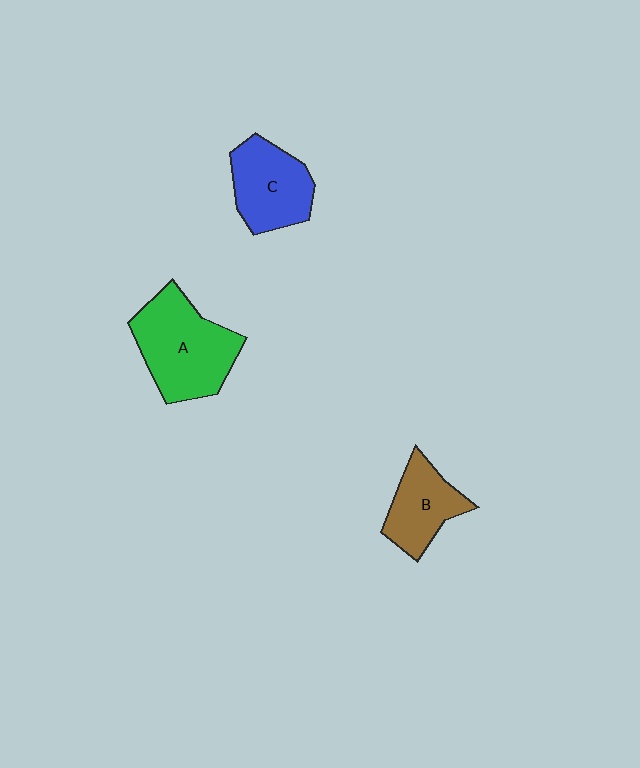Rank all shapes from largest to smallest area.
From largest to smallest: A (green), C (blue), B (brown).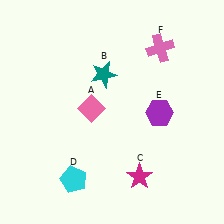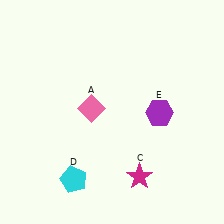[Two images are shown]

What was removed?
The teal star (B), the pink cross (F) were removed in Image 2.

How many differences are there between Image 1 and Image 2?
There are 2 differences between the two images.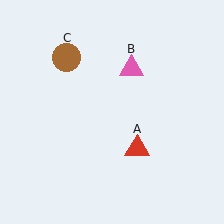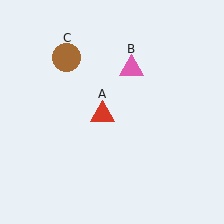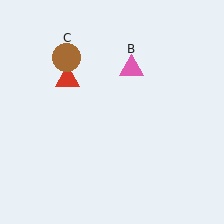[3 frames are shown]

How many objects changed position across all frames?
1 object changed position: red triangle (object A).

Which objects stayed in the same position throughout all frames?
Pink triangle (object B) and brown circle (object C) remained stationary.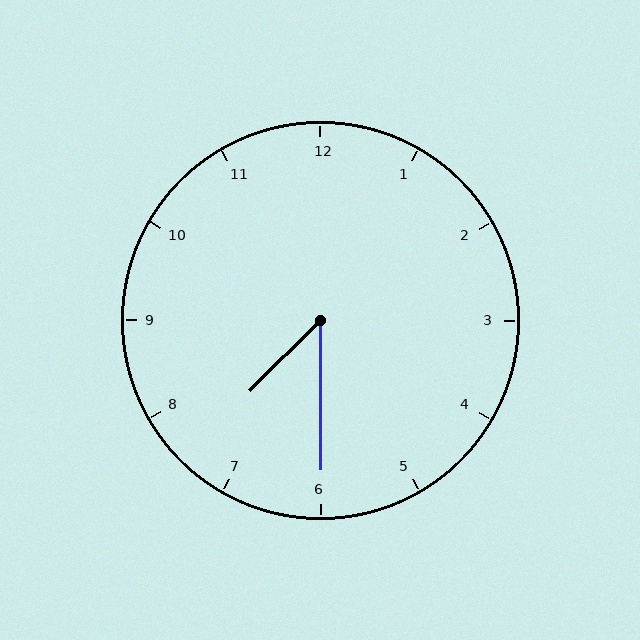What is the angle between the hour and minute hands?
Approximately 45 degrees.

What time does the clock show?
7:30.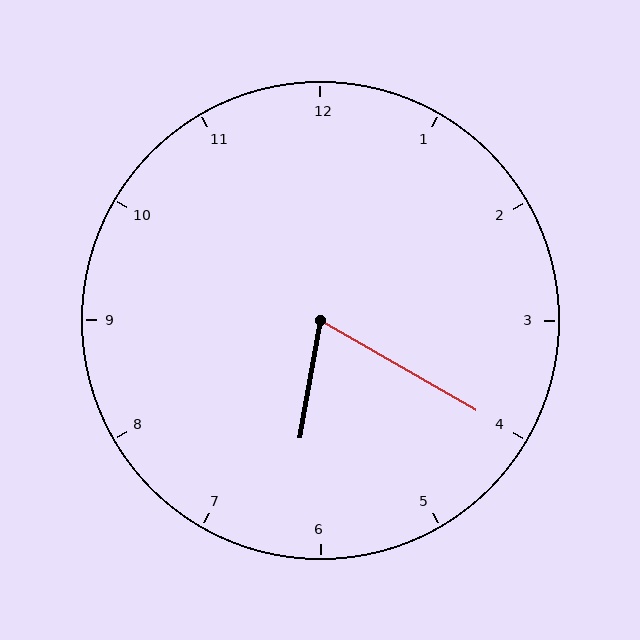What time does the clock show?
6:20.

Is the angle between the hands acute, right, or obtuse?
It is acute.